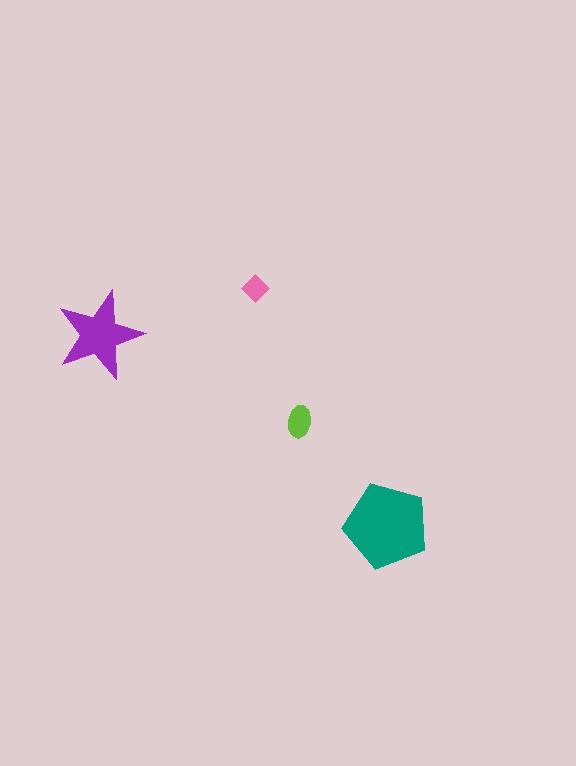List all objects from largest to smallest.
The teal pentagon, the purple star, the lime ellipse, the pink diamond.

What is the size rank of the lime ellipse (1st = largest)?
3rd.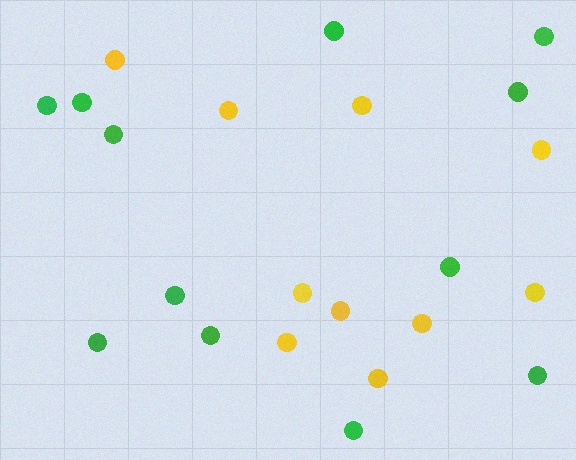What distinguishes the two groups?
There are 2 groups: one group of green circles (12) and one group of yellow circles (10).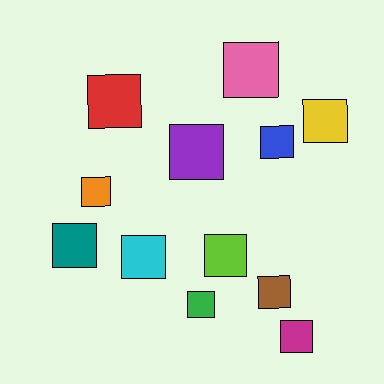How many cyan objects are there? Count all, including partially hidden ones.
There is 1 cyan object.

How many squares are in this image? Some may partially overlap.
There are 12 squares.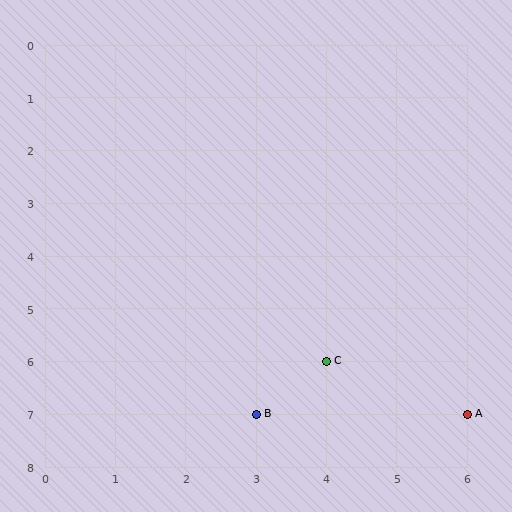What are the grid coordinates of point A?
Point A is at grid coordinates (6, 7).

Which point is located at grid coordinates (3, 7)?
Point B is at (3, 7).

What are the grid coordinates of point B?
Point B is at grid coordinates (3, 7).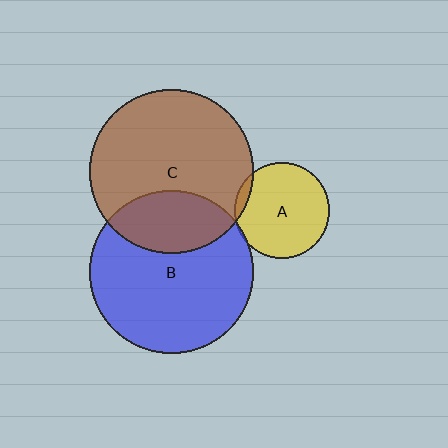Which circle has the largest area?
Circle C (brown).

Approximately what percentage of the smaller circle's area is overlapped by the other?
Approximately 5%.